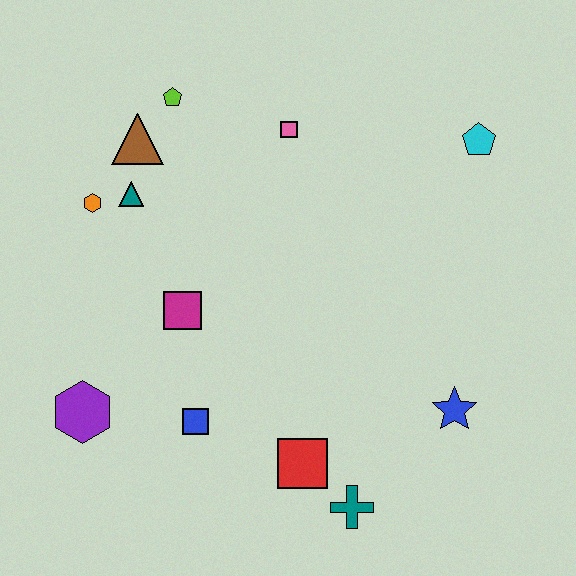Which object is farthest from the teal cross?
The lime pentagon is farthest from the teal cross.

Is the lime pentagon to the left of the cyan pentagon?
Yes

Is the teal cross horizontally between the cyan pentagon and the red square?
Yes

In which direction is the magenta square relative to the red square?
The magenta square is above the red square.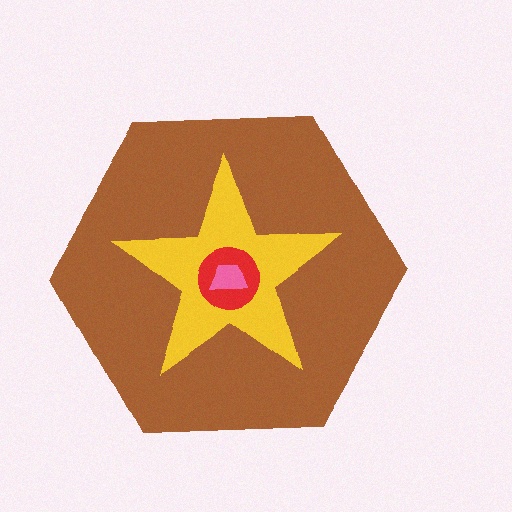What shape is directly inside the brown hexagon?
The yellow star.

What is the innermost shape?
The pink trapezoid.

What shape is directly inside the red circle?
The pink trapezoid.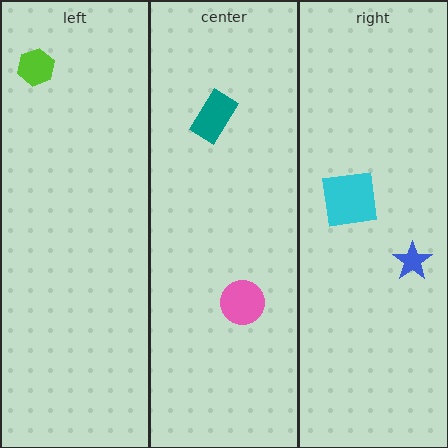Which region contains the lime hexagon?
The left region.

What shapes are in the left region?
The lime hexagon.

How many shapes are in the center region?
2.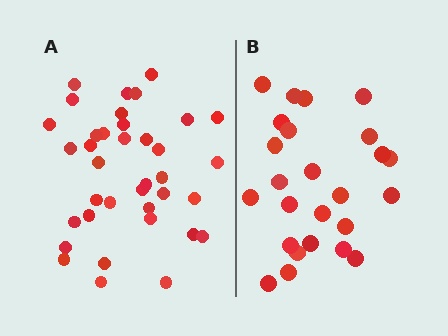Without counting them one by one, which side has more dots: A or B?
Region A (the left region) has more dots.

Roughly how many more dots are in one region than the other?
Region A has roughly 12 or so more dots than region B.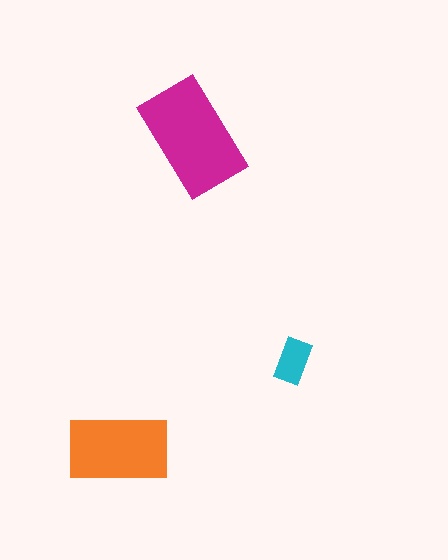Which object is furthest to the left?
The orange rectangle is leftmost.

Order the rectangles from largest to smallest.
the magenta one, the orange one, the cyan one.